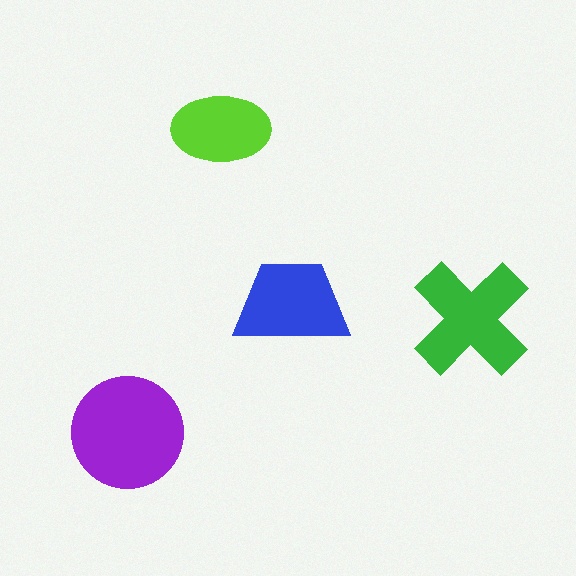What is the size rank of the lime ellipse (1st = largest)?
4th.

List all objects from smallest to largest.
The lime ellipse, the blue trapezoid, the green cross, the purple circle.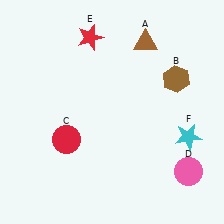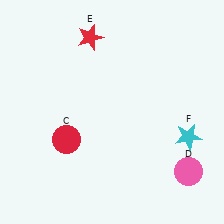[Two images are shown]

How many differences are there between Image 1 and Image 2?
There are 2 differences between the two images.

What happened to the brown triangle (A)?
The brown triangle (A) was removed in Image 2. It was in the top-right area of Image 1.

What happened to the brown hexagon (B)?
The brown hexagon (B) was removed in Image 2. It was in the top-right area of Image 1.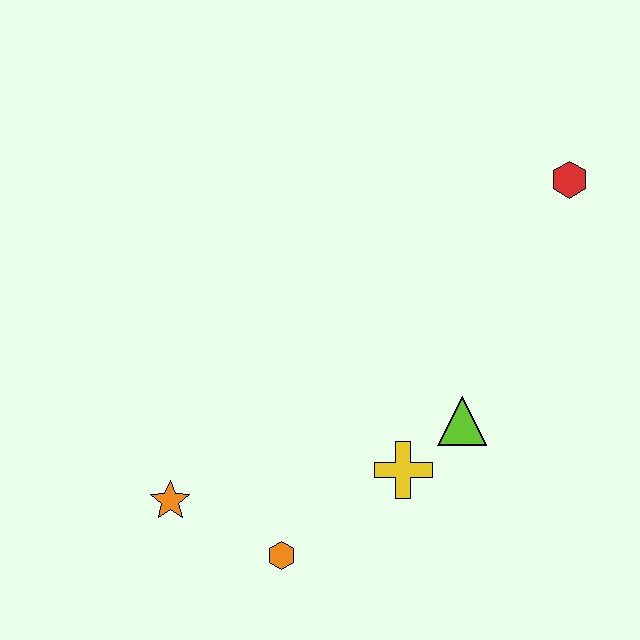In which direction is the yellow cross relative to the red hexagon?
The yellow cross is below the red hexagon.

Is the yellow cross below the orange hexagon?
No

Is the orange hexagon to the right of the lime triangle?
No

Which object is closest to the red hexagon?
The lime triangle is closest to the red hexagon.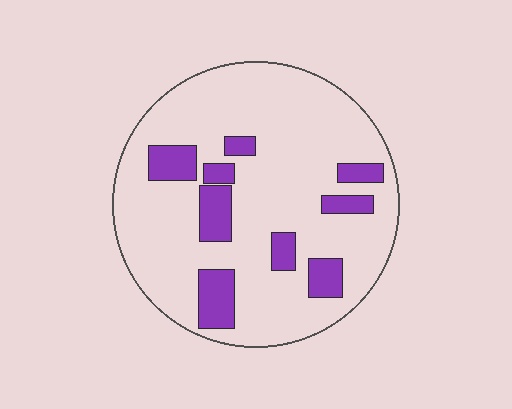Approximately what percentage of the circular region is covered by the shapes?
Approximately 20%.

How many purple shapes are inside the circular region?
9.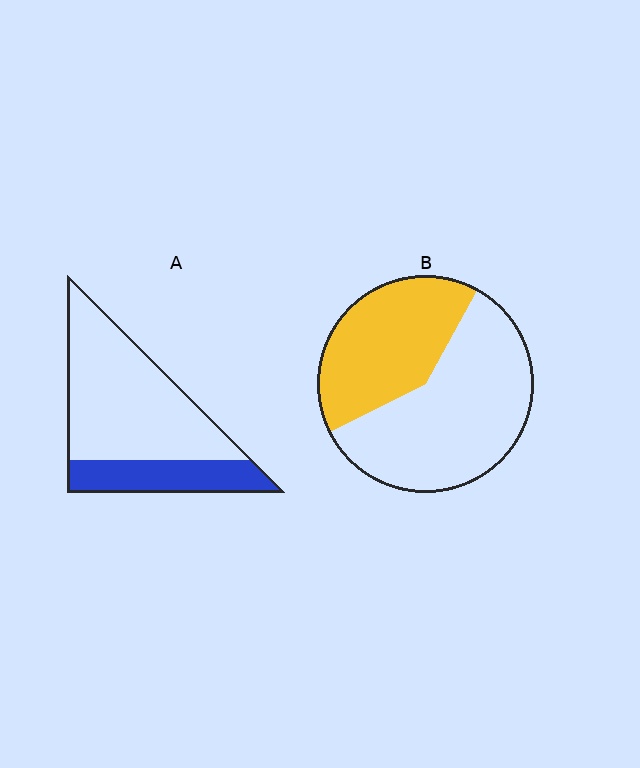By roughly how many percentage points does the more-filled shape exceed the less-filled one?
By roughly 15 percentage points (B over A).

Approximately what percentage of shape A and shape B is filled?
A is approximately 30% and B is approximately 40%.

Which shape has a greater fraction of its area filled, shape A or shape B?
Shape B.